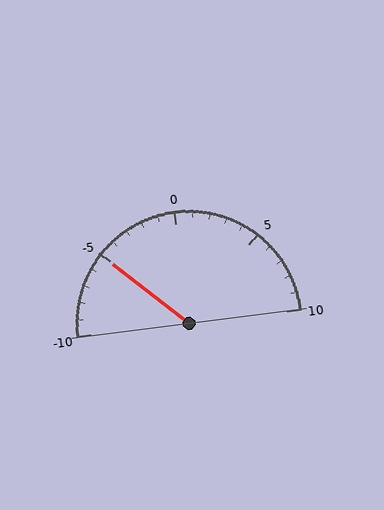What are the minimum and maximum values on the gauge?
The gauge ranges from -10 to 10.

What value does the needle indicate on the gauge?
The needle indicates approximately -5.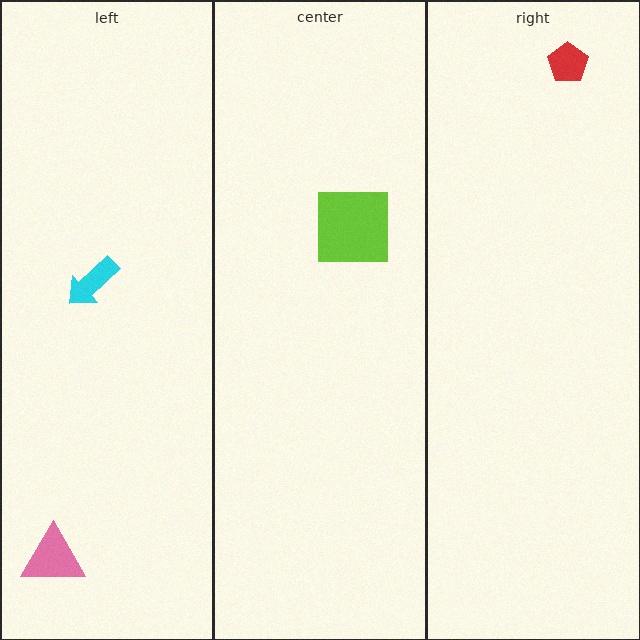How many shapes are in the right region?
1.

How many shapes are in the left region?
2.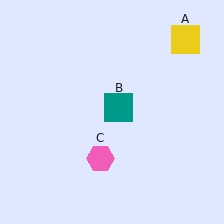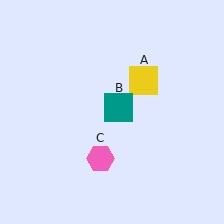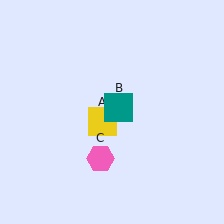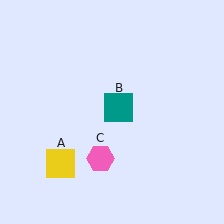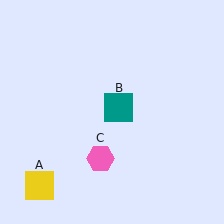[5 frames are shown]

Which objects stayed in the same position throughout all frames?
Teal square (object B) and pink hexagon (object C) remained stationary.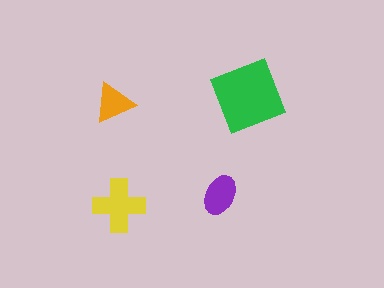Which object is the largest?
The green square.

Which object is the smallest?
The orange triangle.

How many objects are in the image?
There are 4 objects in the image.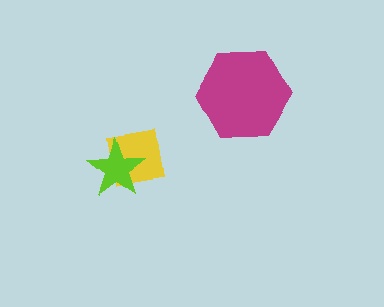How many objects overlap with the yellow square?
1 object overlaps with the yellow square.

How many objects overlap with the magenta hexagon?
0 objects overlap with the magenta hexagon.